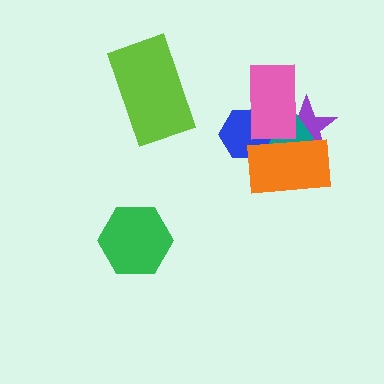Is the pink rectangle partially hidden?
No, no other shape covers it.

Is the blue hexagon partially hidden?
Yes, it is partially covered by another shape.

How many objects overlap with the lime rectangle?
0 objects overlap with the lime rectangle.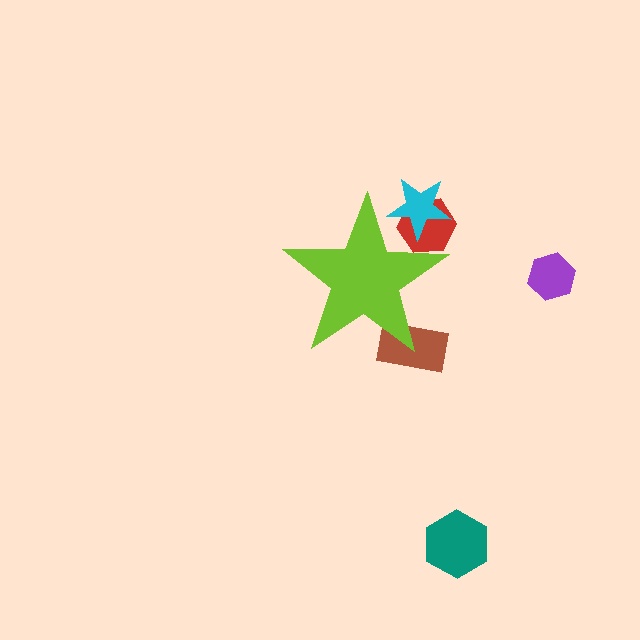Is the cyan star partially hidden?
Yes, the cyan star is partially hidden behind the lime star.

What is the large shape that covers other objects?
A lime star.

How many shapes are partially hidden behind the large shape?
3 shapes are partially hidden.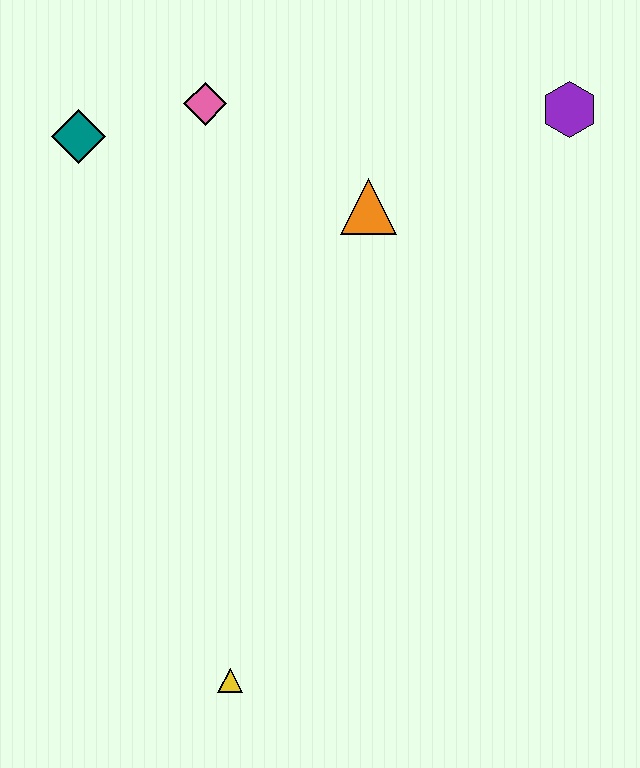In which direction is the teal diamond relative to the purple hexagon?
The teal diamond is to the left of the purple hexagon.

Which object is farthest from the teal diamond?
The yellow triangle is farthest from the teal diamond.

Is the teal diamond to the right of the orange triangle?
No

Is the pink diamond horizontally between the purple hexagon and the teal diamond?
Yes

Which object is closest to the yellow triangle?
The orange triangle is closest to the yellow triangle.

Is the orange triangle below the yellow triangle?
No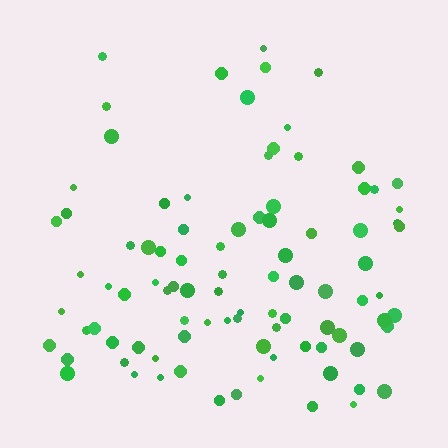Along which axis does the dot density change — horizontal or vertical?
Vertical.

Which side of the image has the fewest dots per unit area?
The top.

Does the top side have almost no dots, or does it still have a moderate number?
Still a moderate number, just noticeably fewer than the bottom.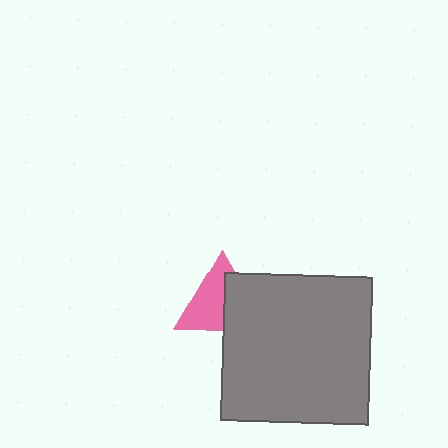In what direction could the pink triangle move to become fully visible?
The pink triangle could move toward the upper-left. That would shift it out from behind the gray square entirely.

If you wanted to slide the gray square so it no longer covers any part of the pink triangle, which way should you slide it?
Slide it toward the lower-right — that is the most direct way to separate the two shapes.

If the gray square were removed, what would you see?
You would see the complete pink triangle.